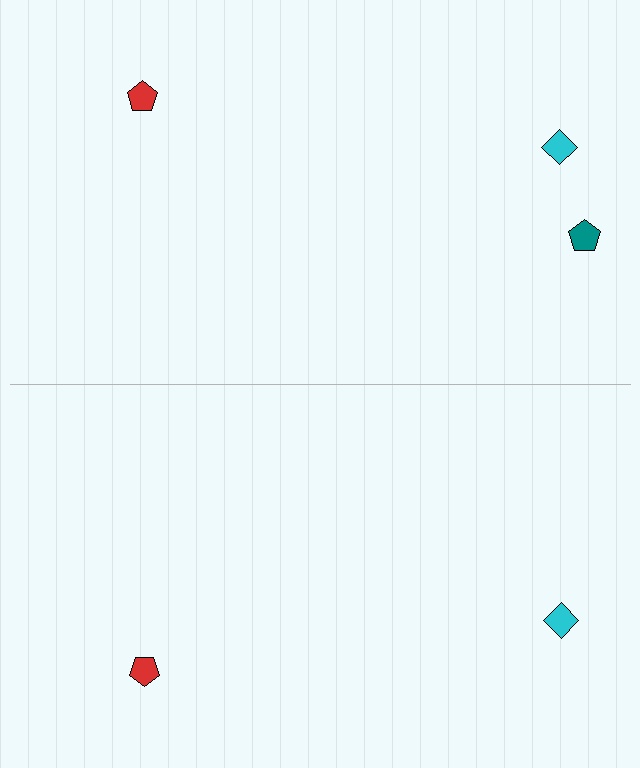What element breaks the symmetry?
A teal pentagon is missing from the bottom side.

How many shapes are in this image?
There are 5 shapes in this image.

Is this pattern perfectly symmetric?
No, the pattern is not perfectly symmetric. A teal pentagon is missing from the bottom side.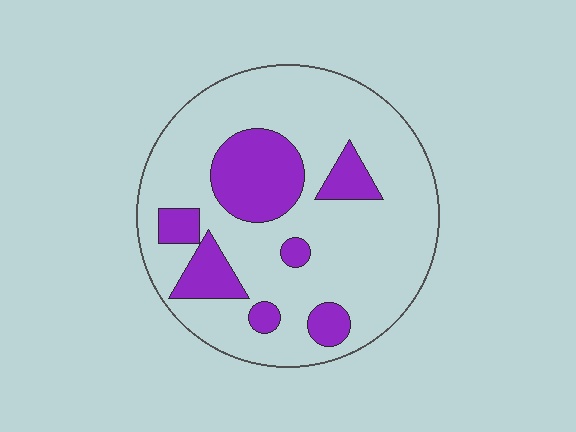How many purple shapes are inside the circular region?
7.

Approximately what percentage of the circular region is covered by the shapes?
Approximately 25%.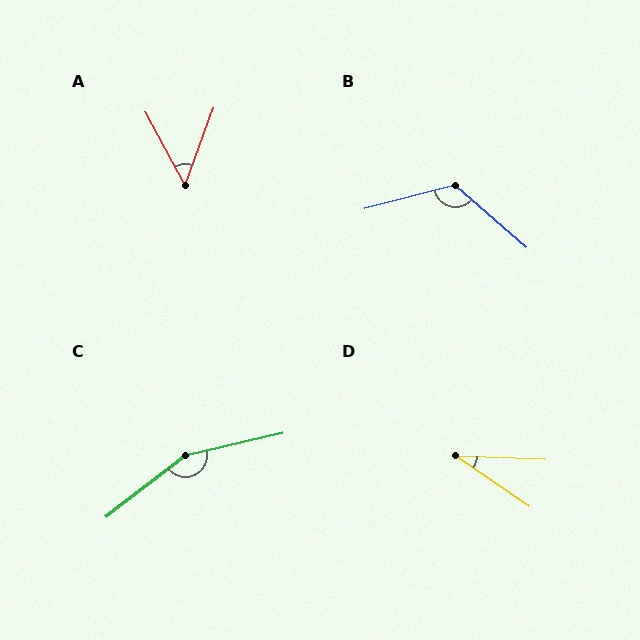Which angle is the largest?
C, at approximately 155 degrees.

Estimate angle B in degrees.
Approximately 125 degrees.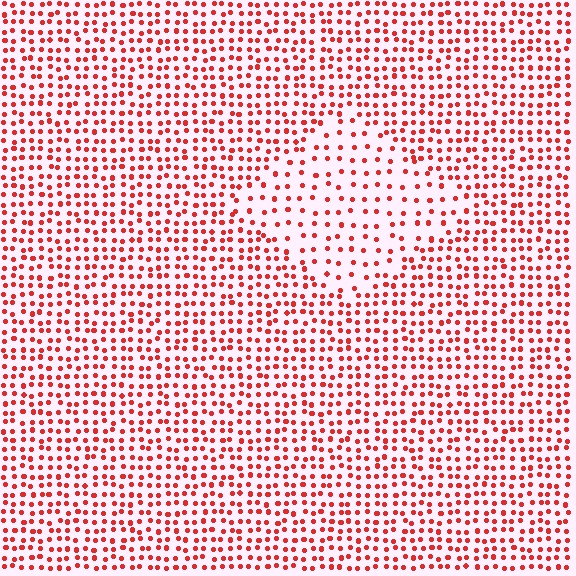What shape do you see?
I see a diamond.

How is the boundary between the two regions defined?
The boundary is defined by a change in element density (approximately 2.0x ratio). All elements are the same color, size, and shape.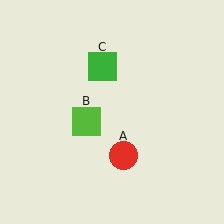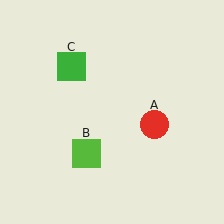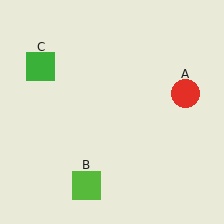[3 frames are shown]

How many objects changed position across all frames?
3 objects changed position: red circle (object A), lime square (object B), green square (object C).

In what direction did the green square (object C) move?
The green square (object C) moved left.